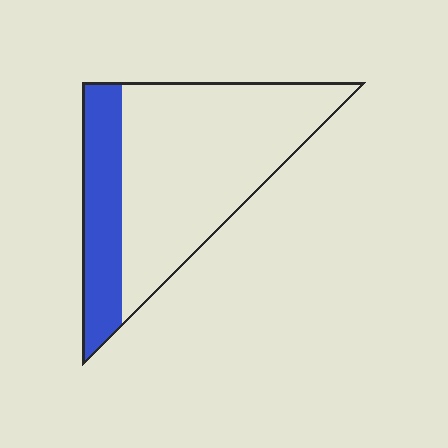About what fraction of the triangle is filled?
About one quarter (1/4).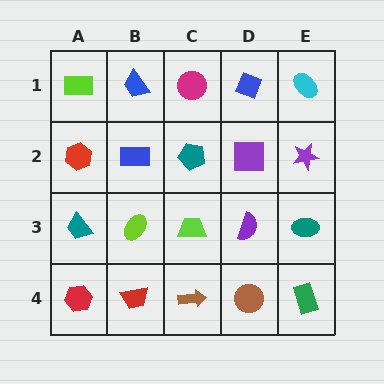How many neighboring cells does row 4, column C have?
3.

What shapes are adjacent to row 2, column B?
A blue trapezoid (row 1, column B), a lime ellipse (row 3, column B), a red hexagon (row 2, column A), a teal pentagon (row 2, column C).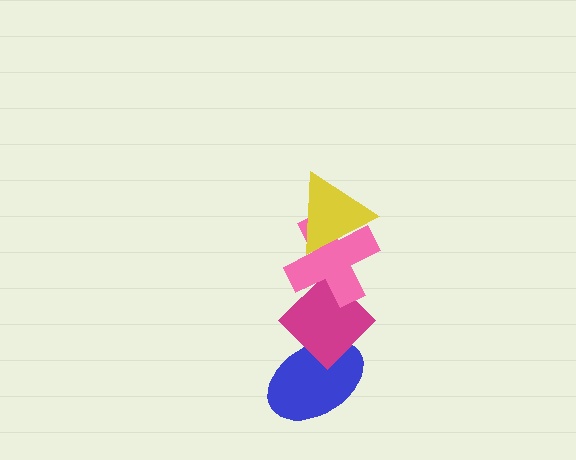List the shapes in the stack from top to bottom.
From top to bottom: the yellow triangle, the pink cross, the magenta diamond, the blue ellipse.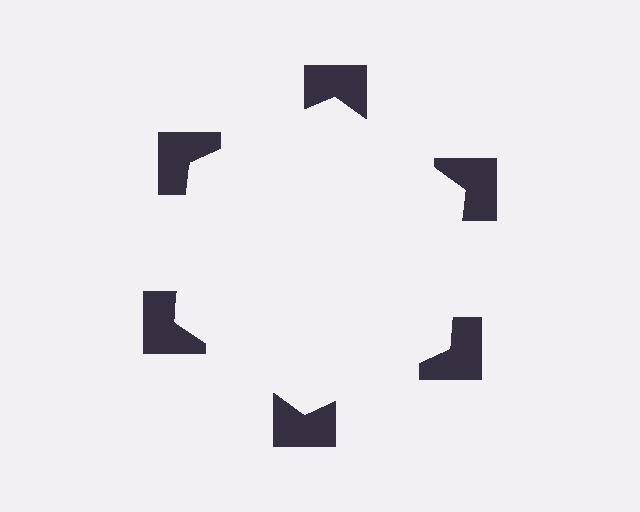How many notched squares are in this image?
There are 6 — one at each vertex of the illusory hexagon.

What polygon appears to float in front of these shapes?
An illusory hexagon — its edges are inferred from the aligned wedge cuts in the notched squares, not physically drawn.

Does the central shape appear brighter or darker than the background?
It typically appears slightly brighter than the background, even though no actual brightness change is drawn.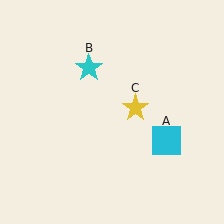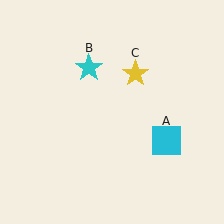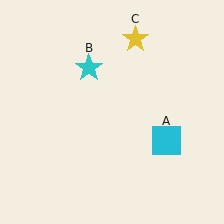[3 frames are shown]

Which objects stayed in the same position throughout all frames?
Cyan square (object A) and cyan star (object B) remained stationary.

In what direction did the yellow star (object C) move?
The yellow star (object C) moved up.